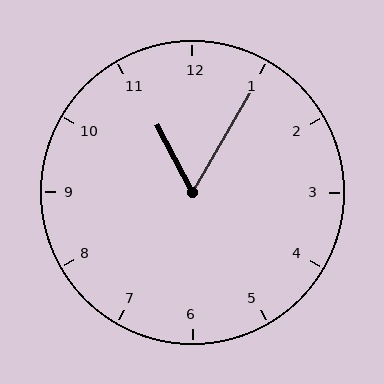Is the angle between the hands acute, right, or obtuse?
It is acute.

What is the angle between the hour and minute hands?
Approximately 58 degrees.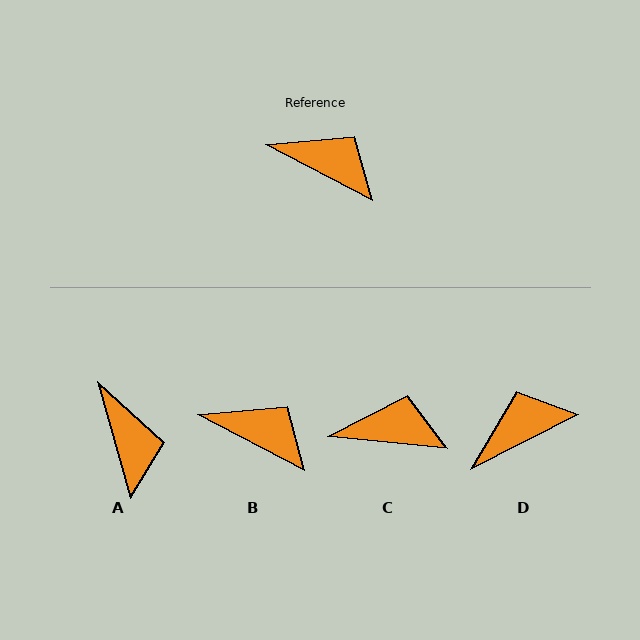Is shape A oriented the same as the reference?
No, it is off by about 47 degrees.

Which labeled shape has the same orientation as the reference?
B.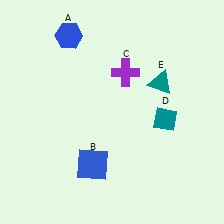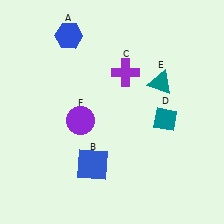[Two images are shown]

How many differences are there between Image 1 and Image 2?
There is 1 difference between the two images.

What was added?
A purple circle (F) was added in Image 2.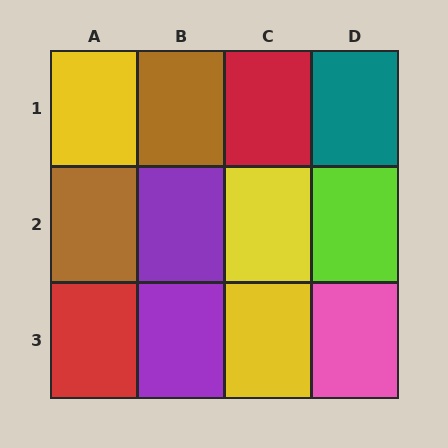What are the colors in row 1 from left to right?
Yellow, brown, red, teal.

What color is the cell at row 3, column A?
Red.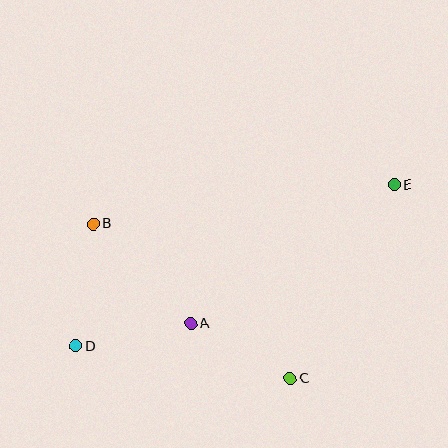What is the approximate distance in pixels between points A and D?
The distance between A and D is approximately 117 pixels.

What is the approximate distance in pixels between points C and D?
The distance between C and D is approximately 217 pixels.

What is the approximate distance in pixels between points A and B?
The distance between A and B is approximately 140 pixels.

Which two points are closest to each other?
Points A and C are closest to each other.